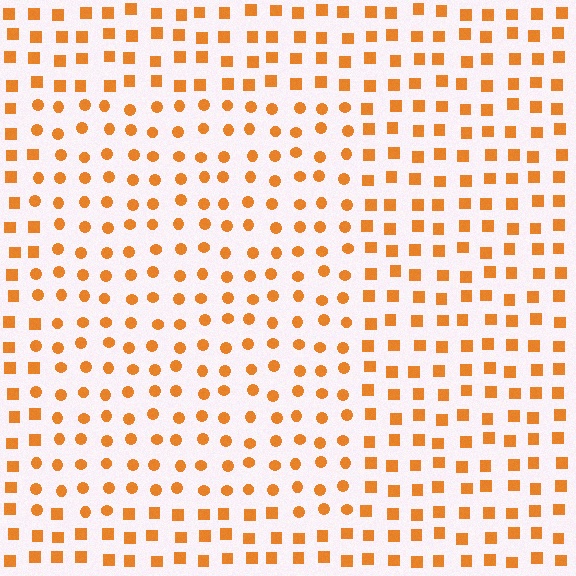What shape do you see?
I see a rectangle.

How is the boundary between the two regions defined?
The boundary is defined by a change in element shape: circles inside vs. squares outside. All elements share the same color and spacing.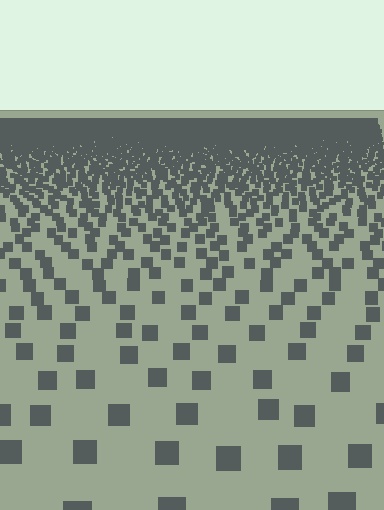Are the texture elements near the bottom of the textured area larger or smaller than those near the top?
Larger. Near the bottom, elements are closer to the viewer and appear at a bigger on-screen size.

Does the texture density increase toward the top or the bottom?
Density increases toward the top.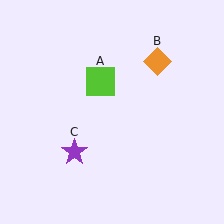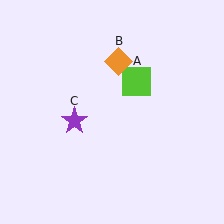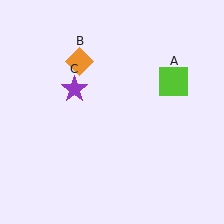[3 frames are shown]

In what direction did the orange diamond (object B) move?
The orange diamond (object B) moved left.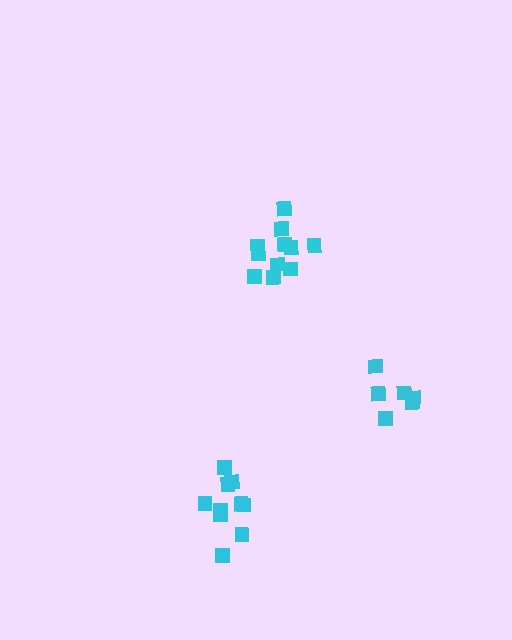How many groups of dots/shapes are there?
There are 3 groups.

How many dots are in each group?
Group 1: 11 dots, Group 2: 6 dots, Group 3: 10 dots (27 total).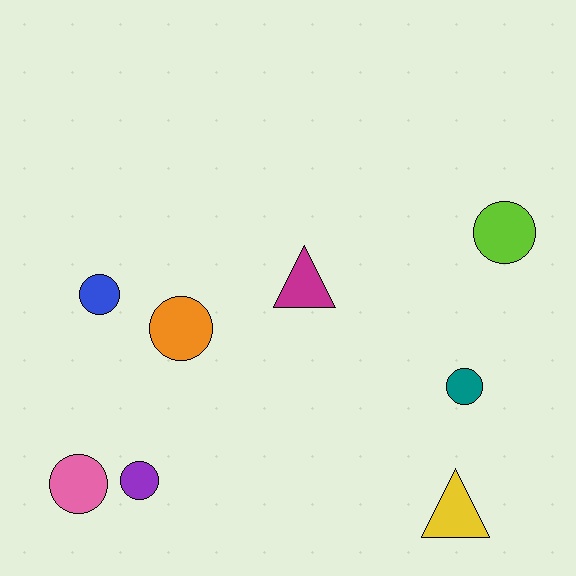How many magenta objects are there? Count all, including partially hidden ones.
There is 1 magenta object.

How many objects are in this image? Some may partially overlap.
There are 8 objects.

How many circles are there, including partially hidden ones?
There are 6 circles.